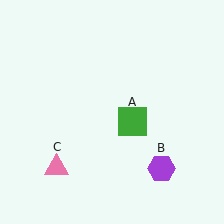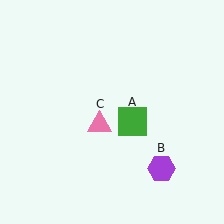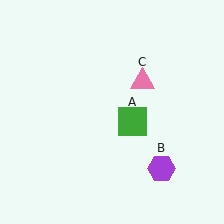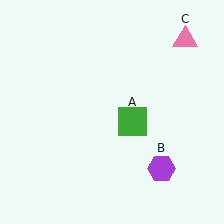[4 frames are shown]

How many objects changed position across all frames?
1 object changed position: pink triangle (object C).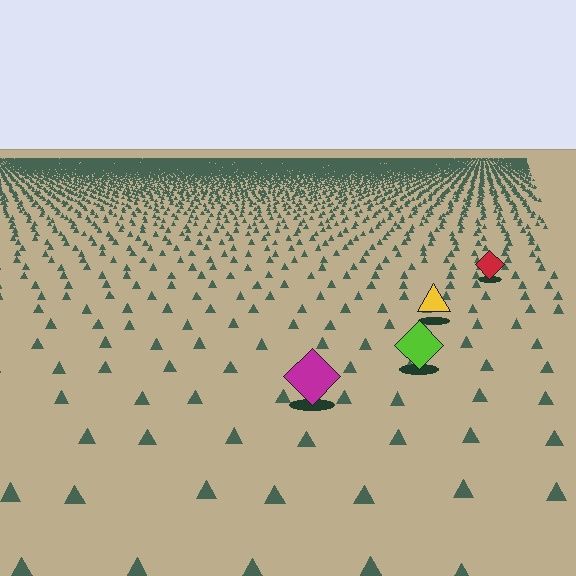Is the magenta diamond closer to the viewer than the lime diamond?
Yes. The magenta diamond is closer — you can tell from the texture gradient: the ground texture is coarser near it.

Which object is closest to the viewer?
The magenta diamond is closest. The texture marks near it are larger and more spread out.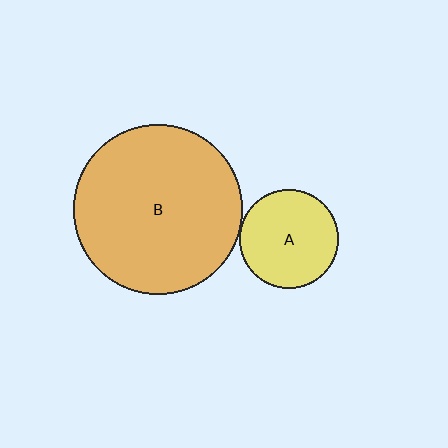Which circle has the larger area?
Circle B (orange).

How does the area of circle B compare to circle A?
Approximately 2.9 times.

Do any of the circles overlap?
No, none of the circles overlap.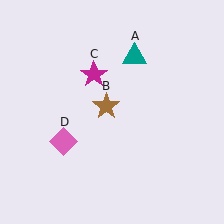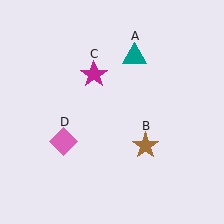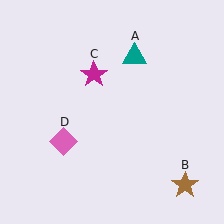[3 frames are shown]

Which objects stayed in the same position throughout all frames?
Teal triangle (object A) and magenta star (object C) and pink diamond (object D) remained stationary.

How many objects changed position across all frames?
1 object changed position: brown star (object B).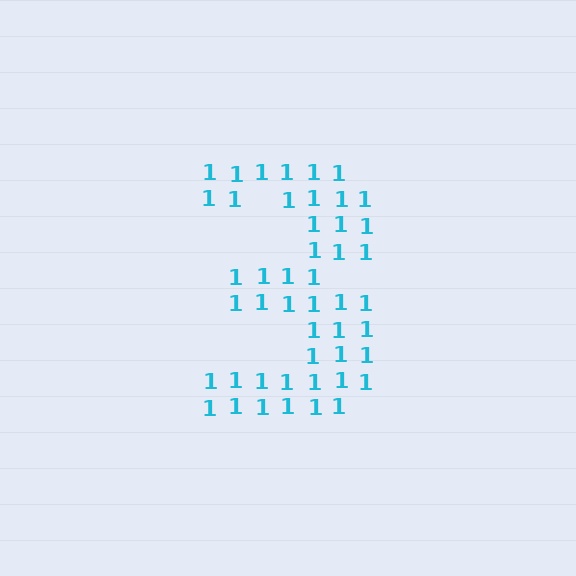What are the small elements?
The small elements are digit 1's.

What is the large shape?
The large shape is the digit 3.